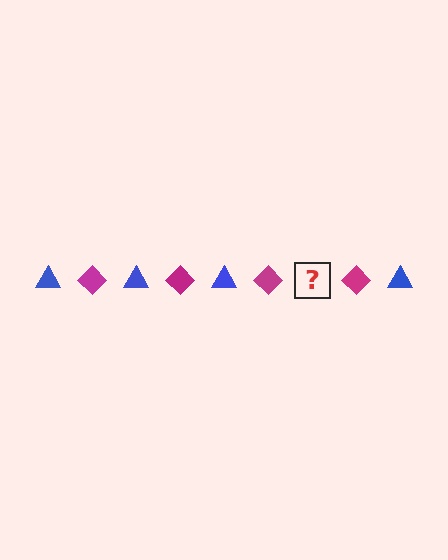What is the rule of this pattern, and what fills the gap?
The rule is that the pattern alternates between blue triangle and magenta diamond. The gap should be filled with a blue triangle.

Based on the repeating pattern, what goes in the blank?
The blank should be a blue triangle.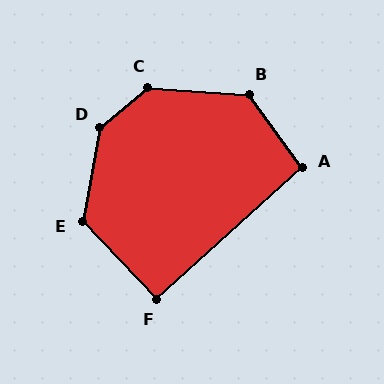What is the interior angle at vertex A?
Approximately 96 degrees (obtuse).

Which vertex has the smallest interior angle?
F, at approximately 91 degrees.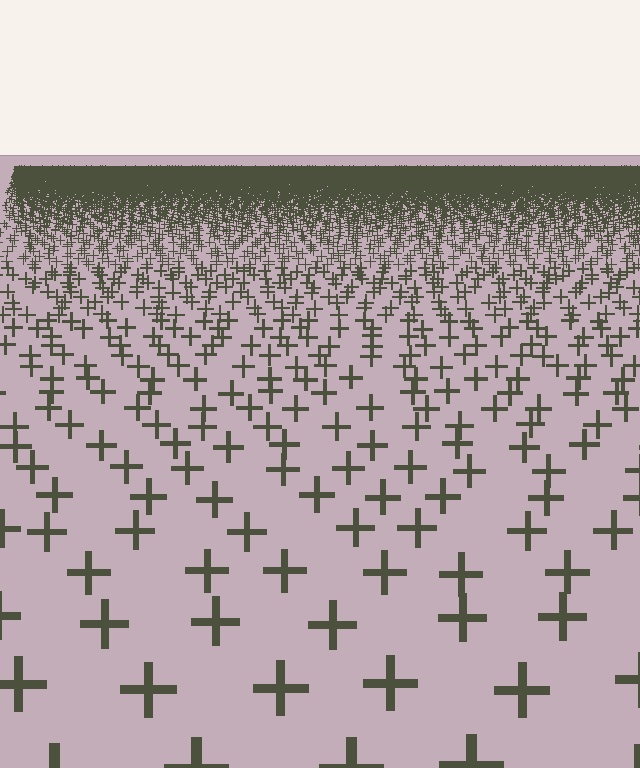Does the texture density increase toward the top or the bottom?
Density increases toward the top.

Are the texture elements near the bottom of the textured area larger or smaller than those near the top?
Larger. Near the bottom, elements are closer to the viewer and appear at a bigger on-screen size.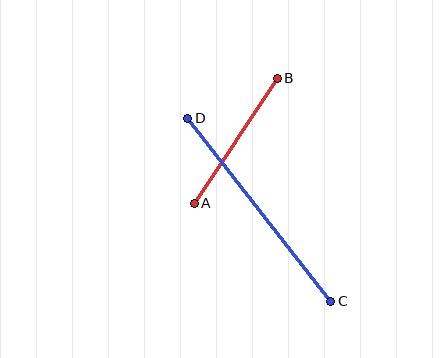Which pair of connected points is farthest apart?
Points C and D are farthest apart.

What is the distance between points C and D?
The distance is approximately 232 pixels.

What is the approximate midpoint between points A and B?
The midpoint is at approximately (236, 141) pixels.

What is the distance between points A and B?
The distance is approximately 150 pixels.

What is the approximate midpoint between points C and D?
The midpoint is at approximately (259, 210) pixels.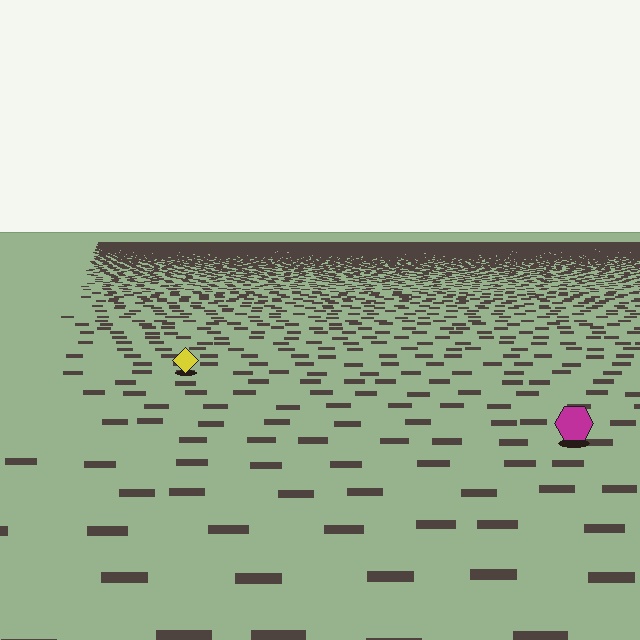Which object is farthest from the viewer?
The yellow diamond is farthest from the viewer. It appears smaller and the ground texture around it is denser.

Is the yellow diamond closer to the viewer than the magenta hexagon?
No. The magenta hexagon is closer — you can tell from the texture gradient: the ground texture is coarser near it.